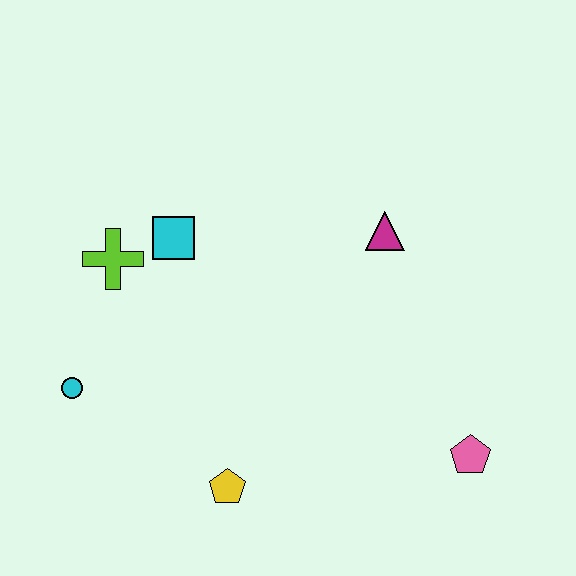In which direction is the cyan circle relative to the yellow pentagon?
The cyan circle is to the left of the yellow pentagon.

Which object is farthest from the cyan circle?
The pink pentagon is farthest from the cyan circle.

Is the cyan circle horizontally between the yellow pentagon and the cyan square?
No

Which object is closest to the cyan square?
The lime cross is closest to the cyan square.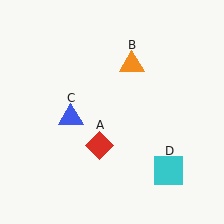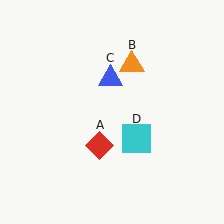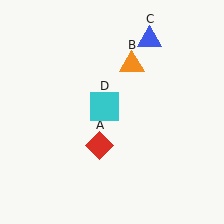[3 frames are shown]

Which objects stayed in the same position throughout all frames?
Red diamond (object A) and orange triangle (object B) remained stationary.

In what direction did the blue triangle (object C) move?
The blue triangle (object C) moved up and to the right.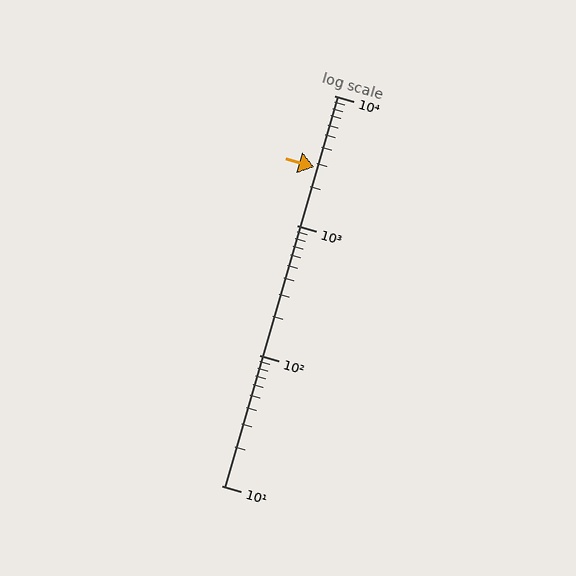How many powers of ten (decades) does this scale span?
The scale spans 3 decades, from 10 to 10000.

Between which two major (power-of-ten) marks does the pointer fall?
The pointer is between 1000 and 10000.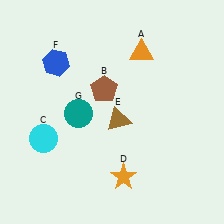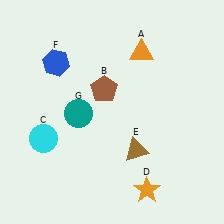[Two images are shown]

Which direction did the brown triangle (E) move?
The brown triangle (E) moved down.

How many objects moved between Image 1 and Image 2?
2 objects moved between the two images.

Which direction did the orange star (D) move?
The orange star (D) moved right.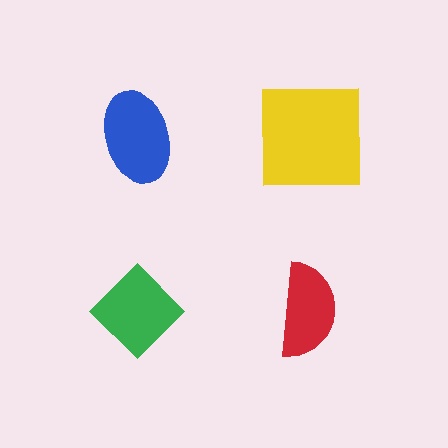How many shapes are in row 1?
2 shapes.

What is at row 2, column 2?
A red semicircle.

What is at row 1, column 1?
A blue ellipse.